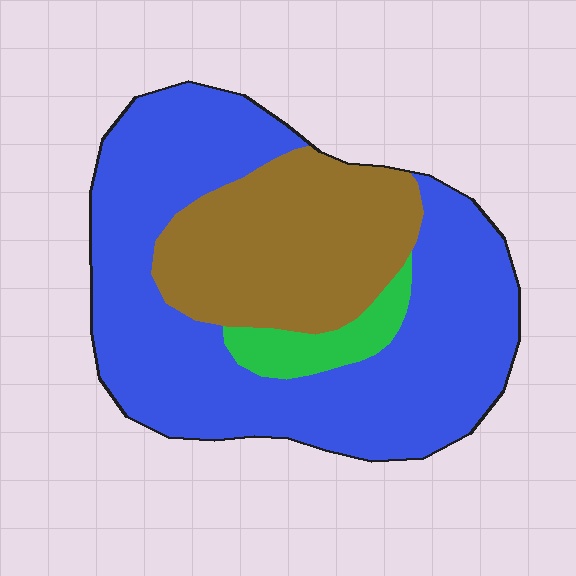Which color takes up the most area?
Blue, at roughly 65%.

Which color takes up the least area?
Green, at roughly 5%.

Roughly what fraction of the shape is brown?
Brown takes up about one third (1/3) of the shape.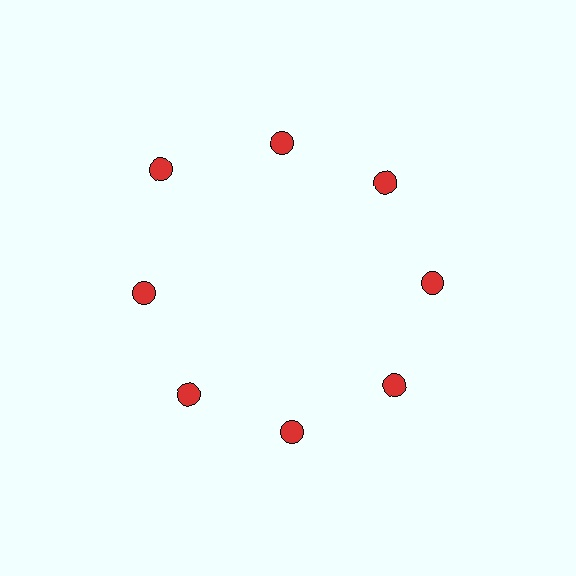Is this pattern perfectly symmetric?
No. The 8 red circles are arranged in a ring, but one element near the 10 o'clock position is pushed outward from the center, breaking the 8-fold rotational symmetry.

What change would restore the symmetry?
The symmetry would be restored by moving it inward, back onto the ring so that all 8 circles sit at equal angles and equal distance from the center.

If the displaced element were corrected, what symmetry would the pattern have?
It would have 8-fold rotational symmetry — the pattern would map onto itself every 45 degrees.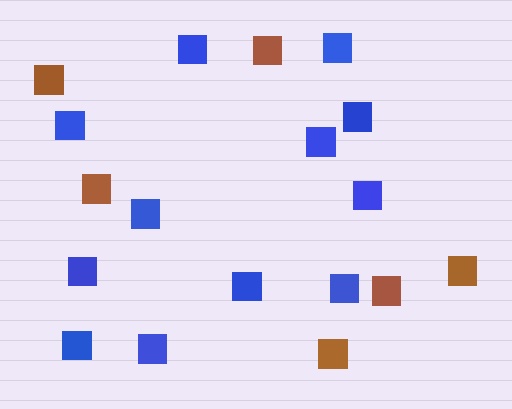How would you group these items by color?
There are 2 groups: one group of blue squares (12) and one group of brown squares (6).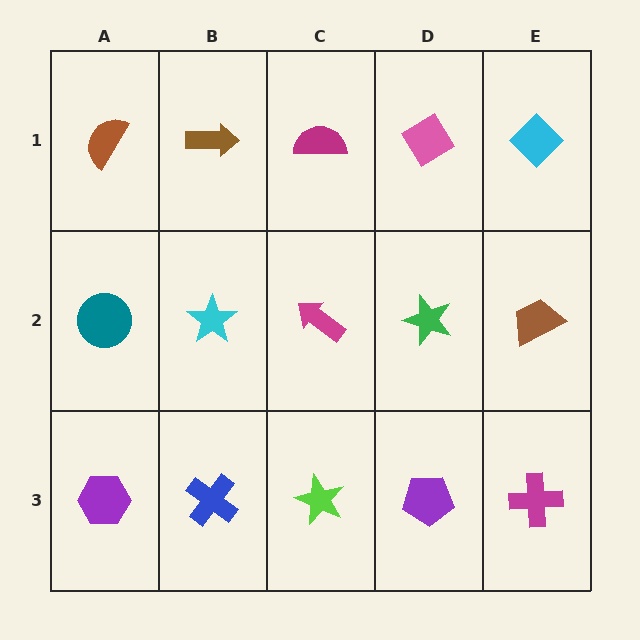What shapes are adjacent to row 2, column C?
A magenta semicircle (row 1, column C), a lime star (row 3, column C), a cyan star (row 2, column B), a green star (row 2, column D).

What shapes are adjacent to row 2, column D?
A pink diamond (row 1, column D), a purple pentagon (row 3, column D), a magenta arrow (row 2, column C), a brown trapezoid (row 2, column E).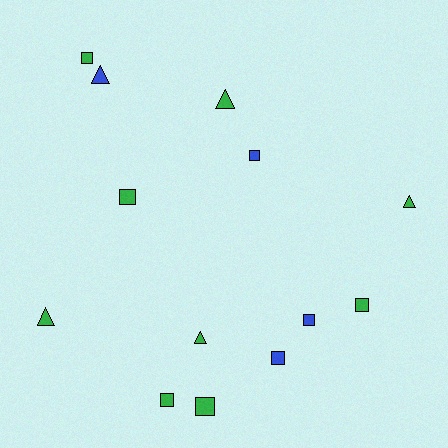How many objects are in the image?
There are 13 objects.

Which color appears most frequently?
Green, with 9 objects.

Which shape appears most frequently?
Square, with 8 objects.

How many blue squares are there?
There are 3 blue squares.